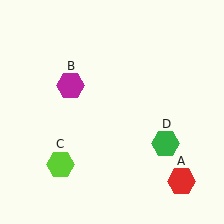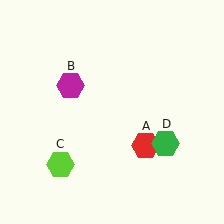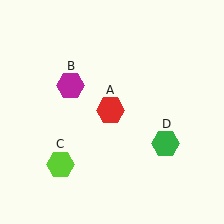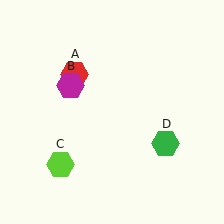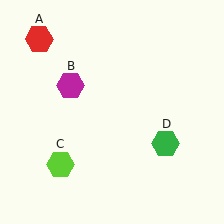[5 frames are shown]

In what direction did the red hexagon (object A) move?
The red hexagon (object A) moved up and to the left.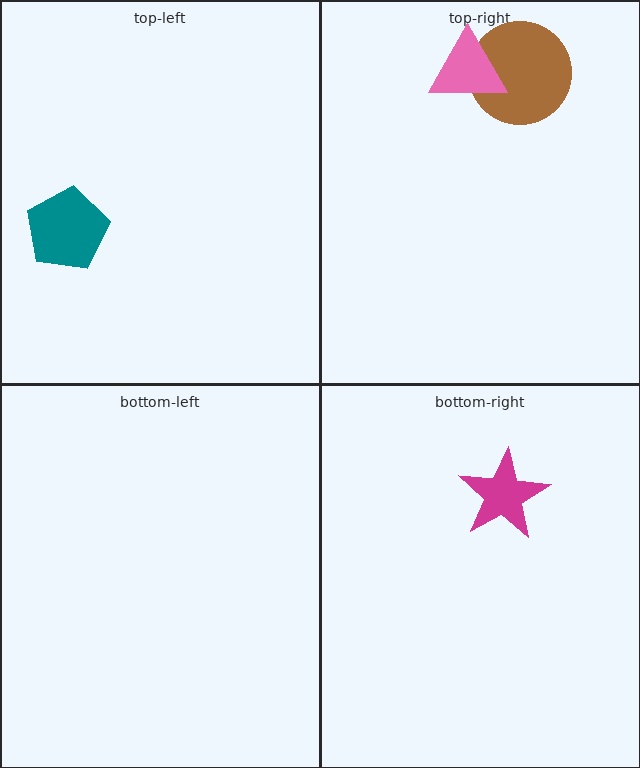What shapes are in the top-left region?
The teal pentagon.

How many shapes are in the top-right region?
2.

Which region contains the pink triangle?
The top-right region.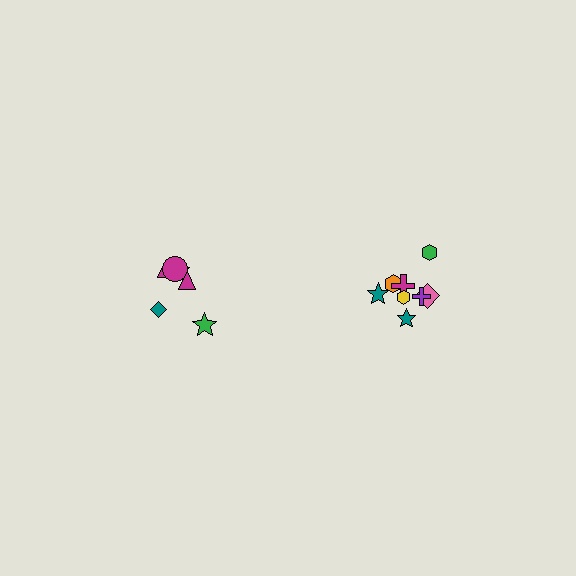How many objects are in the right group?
There are 8 objects.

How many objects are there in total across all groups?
There are 14 objects.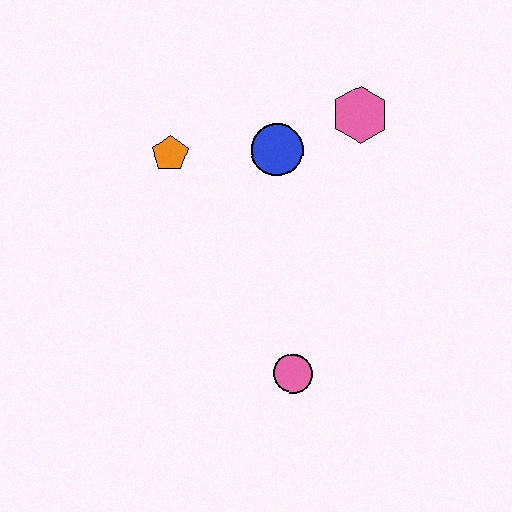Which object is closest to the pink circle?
The blue circle is closest to the pink circle.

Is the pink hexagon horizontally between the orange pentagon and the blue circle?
No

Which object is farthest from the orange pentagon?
The pink circle is farthest from the orange pentagon.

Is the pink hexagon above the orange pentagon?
Yes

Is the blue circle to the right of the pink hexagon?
No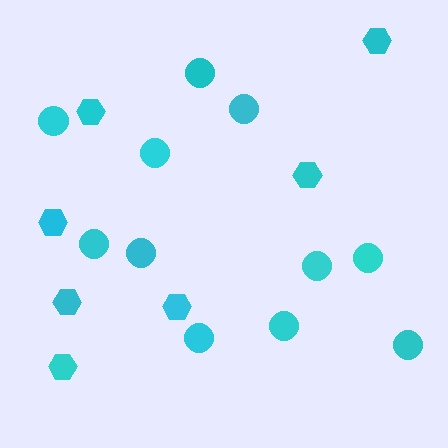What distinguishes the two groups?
There are 2 groups: one group of circles (11) and one group of hexagons (7).